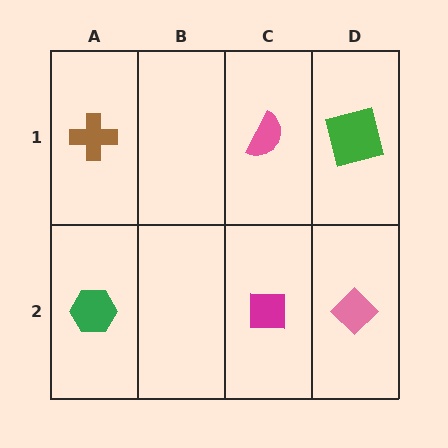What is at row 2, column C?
A magenta square.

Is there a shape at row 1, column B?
No, that cell is empty.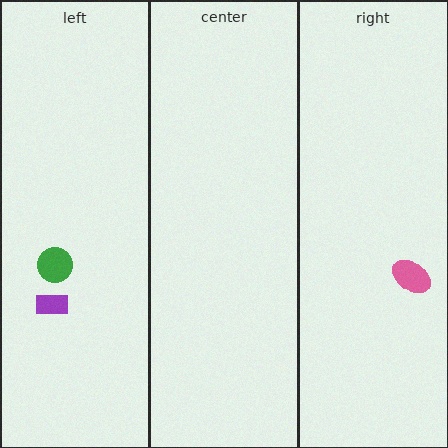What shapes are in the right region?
The pink ellipse.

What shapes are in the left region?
The purple rectangle, the green circle.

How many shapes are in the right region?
1.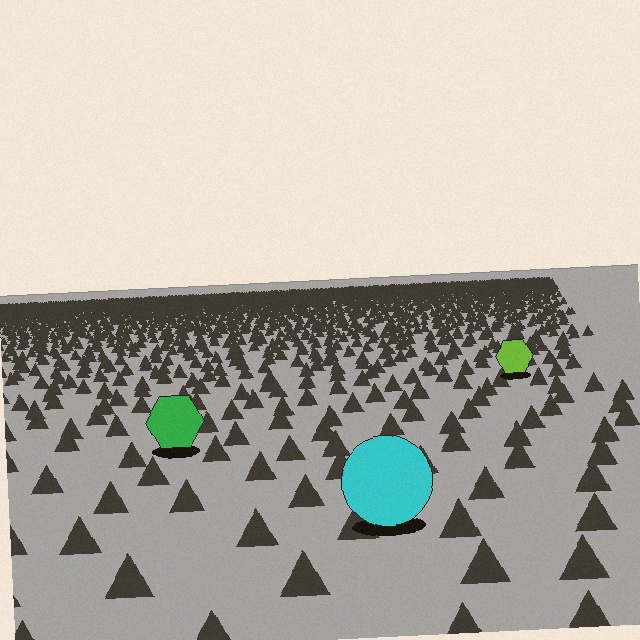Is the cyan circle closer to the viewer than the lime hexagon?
Yes. The cyan circle is closer — you can tell from the texture gradient: the ground texture is coarser near it.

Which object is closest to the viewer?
The cyan circle is closest. The texture marks near it are larger and more spread out.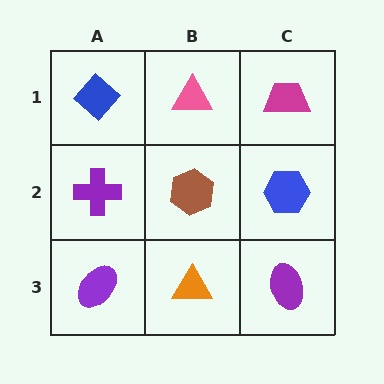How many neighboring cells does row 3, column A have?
2.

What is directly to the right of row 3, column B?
A purple ellipse.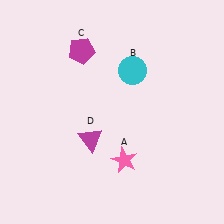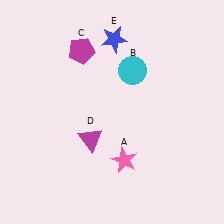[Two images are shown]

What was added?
A blue star (E) was added in Image 2.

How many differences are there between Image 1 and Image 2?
There is 1 difference between the two images.